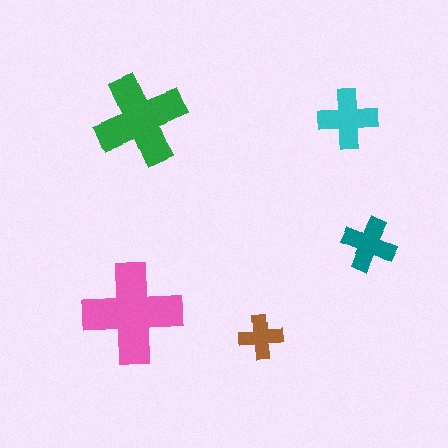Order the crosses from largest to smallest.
the pink one, the green one, the cyan one, the teal one, the brown one.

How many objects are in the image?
There are 5 objects in the image.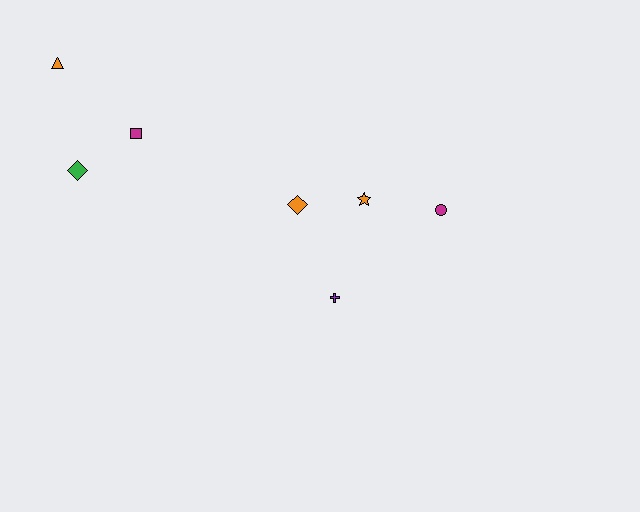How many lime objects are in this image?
There are no lime objects.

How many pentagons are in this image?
There are no pentagons.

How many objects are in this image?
There are 7 objects.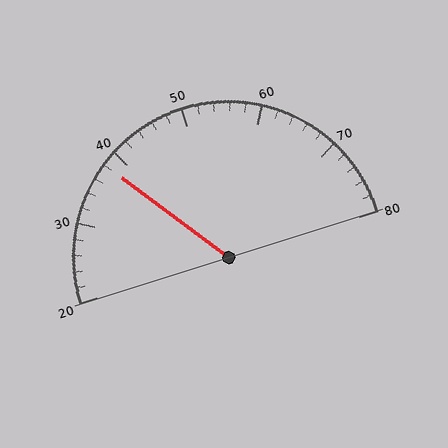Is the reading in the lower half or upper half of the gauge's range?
The reading is in the lower half of the range (20 to 80).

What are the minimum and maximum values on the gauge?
The gauge ranges from 20 to 80.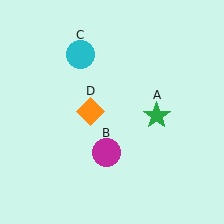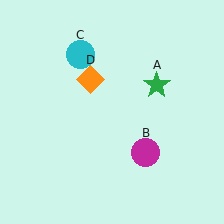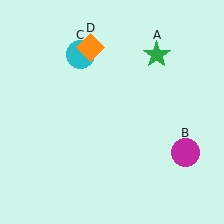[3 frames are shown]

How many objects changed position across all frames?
3 objects changed position: green star (object A), magenta circle (object B), orange diamond (object D).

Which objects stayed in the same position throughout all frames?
Cyan circle (object C) remained stationary.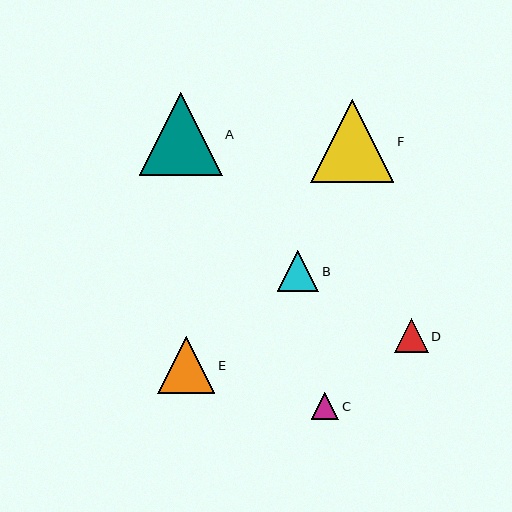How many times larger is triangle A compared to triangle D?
Triangle A is approximately 2.5 times the size of triangle D.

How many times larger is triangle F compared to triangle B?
Triangle F is approximately 2.0 times the size of triangle B.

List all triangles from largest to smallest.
From largest to smallest: F, A, E, B, D, C.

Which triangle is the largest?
Triangle F is the largest with a size of approximately 83 pixels.